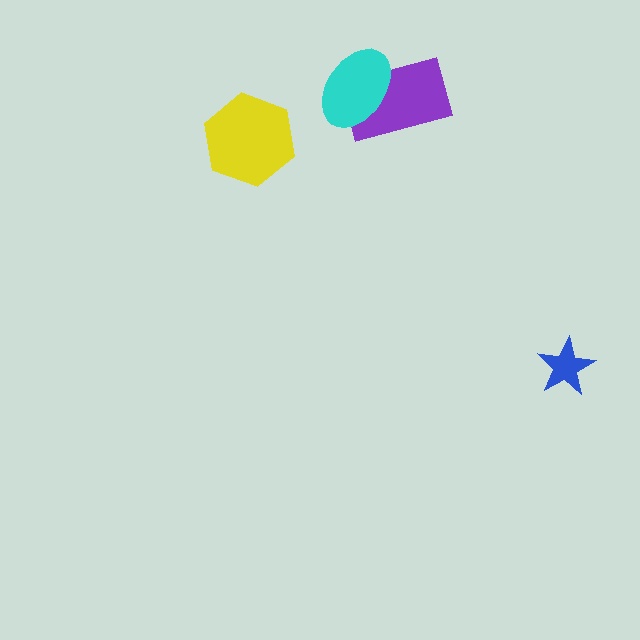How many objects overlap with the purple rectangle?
1 object overlaps with the purple rectangle.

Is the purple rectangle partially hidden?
Yes, it is partially covered by another shape.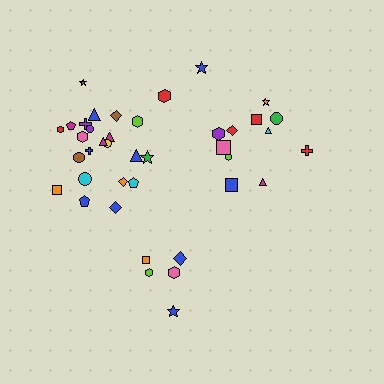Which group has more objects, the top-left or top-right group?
The top-left group.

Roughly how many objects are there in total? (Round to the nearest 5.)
Roughly 40 objects in total.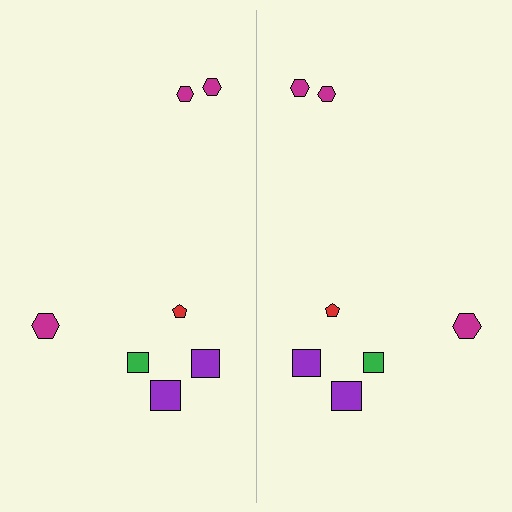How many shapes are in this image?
There are 14 shapes in this image.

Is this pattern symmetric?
Yes, this pattern has bilateral (reflection) symmetry.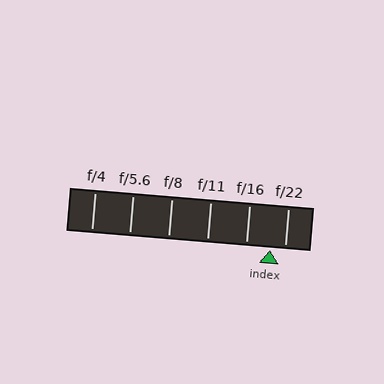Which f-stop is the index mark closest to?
The index mark is closest to f/22.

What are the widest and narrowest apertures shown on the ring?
The widest aperture shown is f/4 and the narrowest is f/22.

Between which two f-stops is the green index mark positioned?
The index mark is between f/16 and f/22.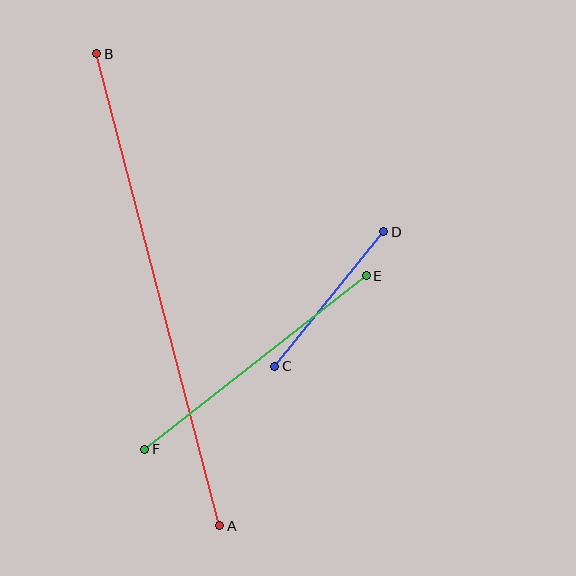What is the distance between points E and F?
The distance is approximately 281 pixels.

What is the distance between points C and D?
The distance is approximately 173 pixels.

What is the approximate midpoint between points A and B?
The midpoint is at approximately (158, 290) pixels.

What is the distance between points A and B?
The distance is approximately 488 pixels.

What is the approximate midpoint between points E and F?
The midpoint is at approximately (255, 363) pixels.